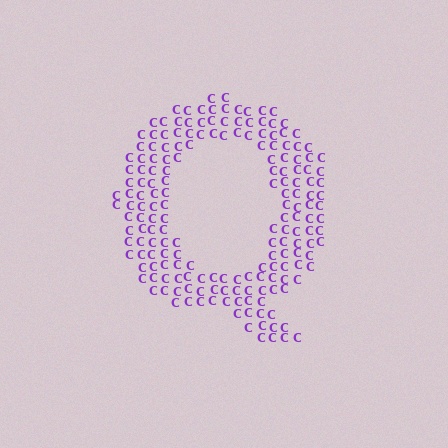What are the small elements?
The small elements are letter C's.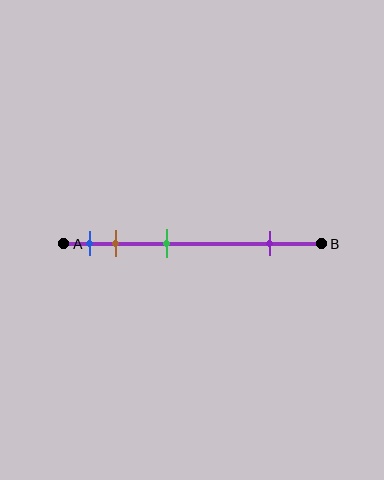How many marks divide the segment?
There are 4 marks dividing the segment.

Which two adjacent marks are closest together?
The blue and brown marks are the closest adjacent pair.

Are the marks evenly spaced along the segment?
No, the marks are not evenly spaced.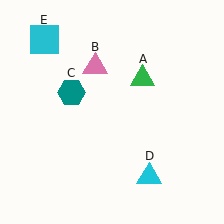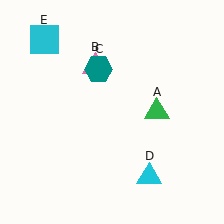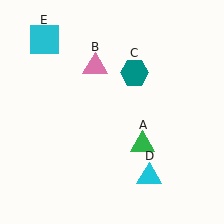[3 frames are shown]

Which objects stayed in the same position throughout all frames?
Pink triangle (object B) and cyan triangle (object D) and cyan square (object E) remained stationary.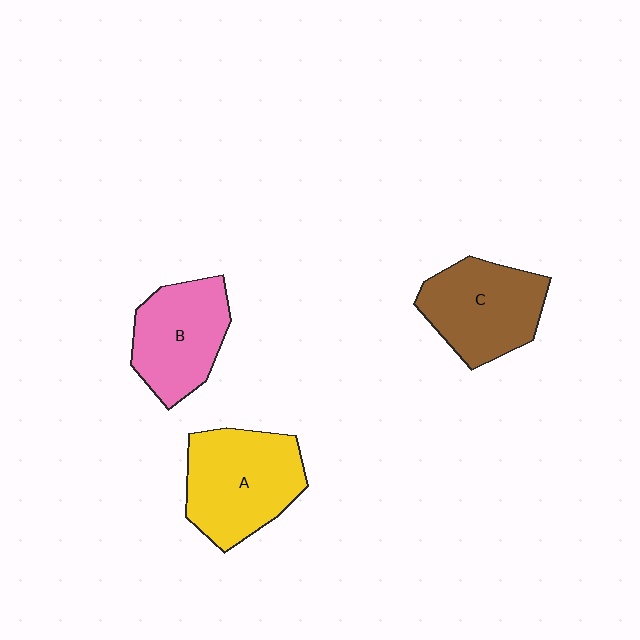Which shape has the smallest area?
Shape B (pink).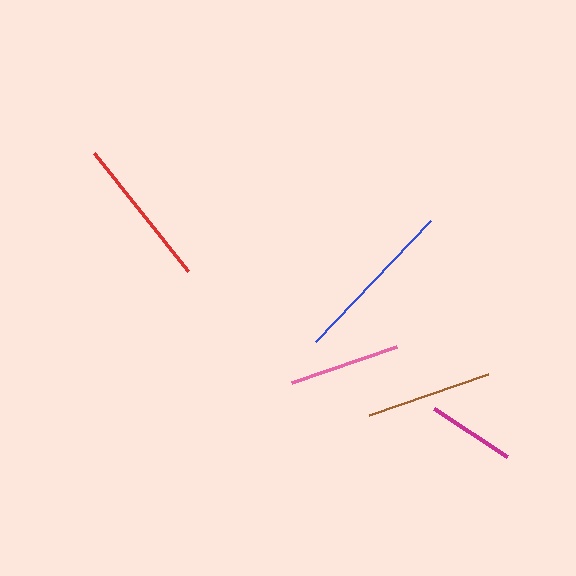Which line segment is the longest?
The blue line is the longest at approximately 167 pixels.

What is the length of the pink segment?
The pink segment is approximately 111 pixels long.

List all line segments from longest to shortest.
From longest to shortest: blue, red, brown, pink, magenta.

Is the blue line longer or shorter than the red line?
The blue line is longer than the red line.